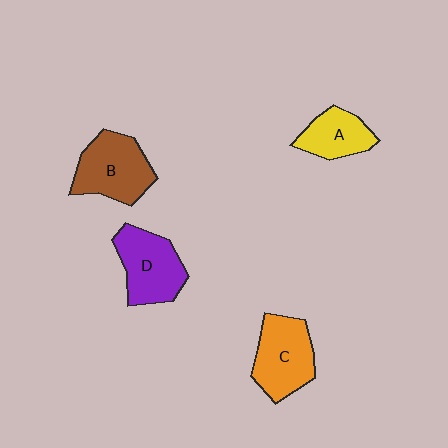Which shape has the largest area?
Shape B (brown).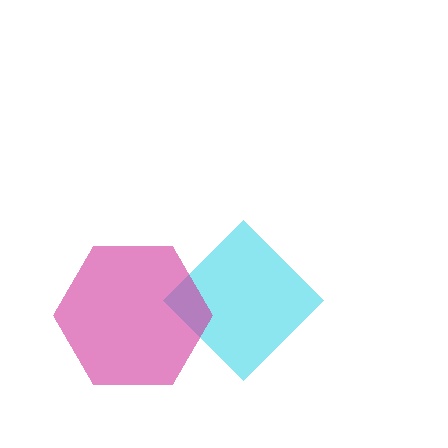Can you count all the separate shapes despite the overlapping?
Yes, there are 2 separate shapes.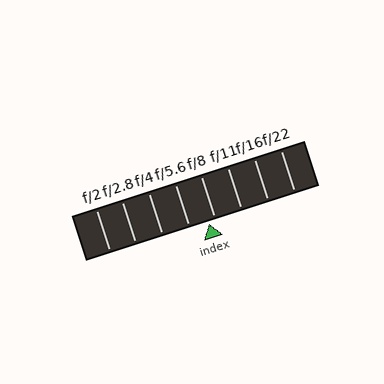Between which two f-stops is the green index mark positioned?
The index mark is between f/5.6 and f/8.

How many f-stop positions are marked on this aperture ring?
There are 8 f-stop positions marked.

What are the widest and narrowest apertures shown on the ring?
The widest aperture shown is f/2 and the narrowest is f/22.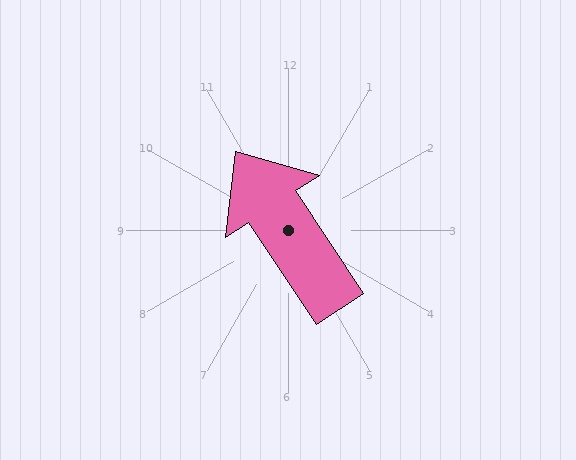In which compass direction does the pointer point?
Northwest.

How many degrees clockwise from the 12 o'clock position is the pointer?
Approximately 326 degrees.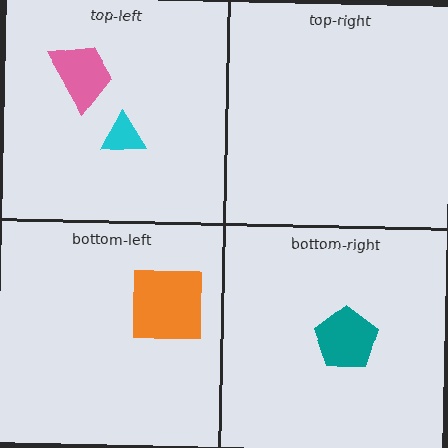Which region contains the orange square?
The bottom-left region.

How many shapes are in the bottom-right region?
1.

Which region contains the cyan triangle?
The top-left region.